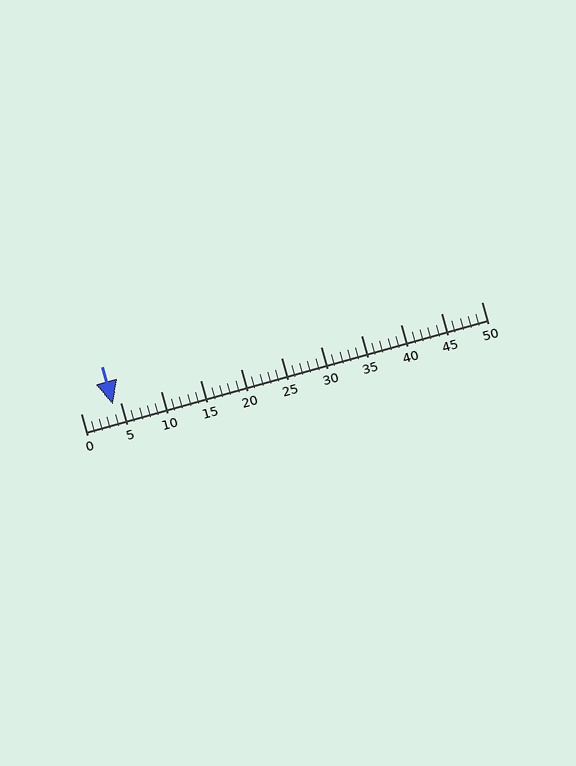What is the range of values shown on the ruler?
The ruler shows values from 0 to 50.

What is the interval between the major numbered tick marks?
The major tick marks are spaced 5 units apart.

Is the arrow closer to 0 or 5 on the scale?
The arrow is closer to 5.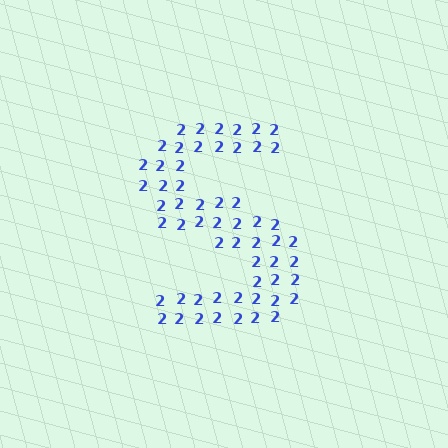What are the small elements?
The small elements are digit 2's.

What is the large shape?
The large shape is the letter S.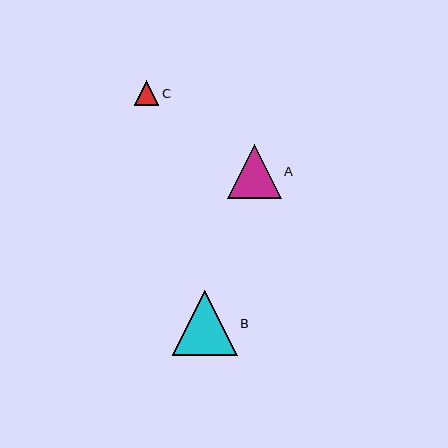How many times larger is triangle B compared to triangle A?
Triangle B is approximately 1.2 times the size of triangle A.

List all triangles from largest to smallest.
From largest to smallest: B, A, C.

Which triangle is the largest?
Triangle B is the largest with a size of approximately 65 pixels.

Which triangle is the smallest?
Triangle C is the smallest with a size of approximately 25 pixels.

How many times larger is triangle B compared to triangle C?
Triangle B is approximately 2.6 times the size of triangle C.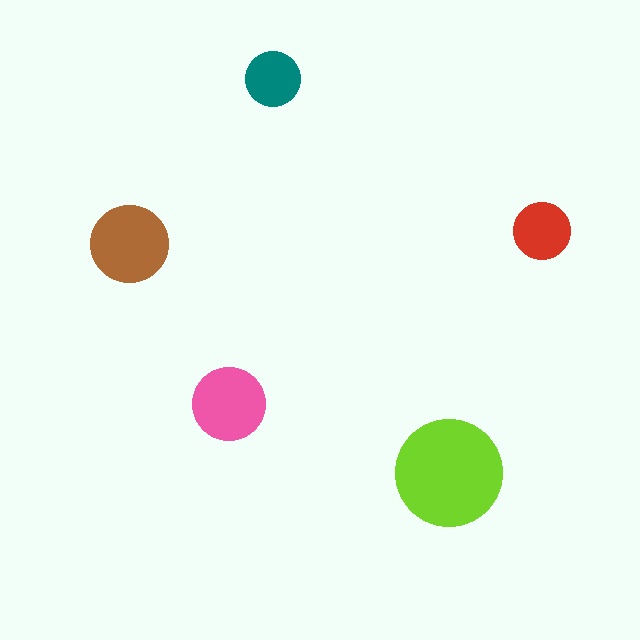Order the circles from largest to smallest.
the lime one, the brown one, the pink one, the red one, the teal one.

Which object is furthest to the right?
The red circle is rightmost.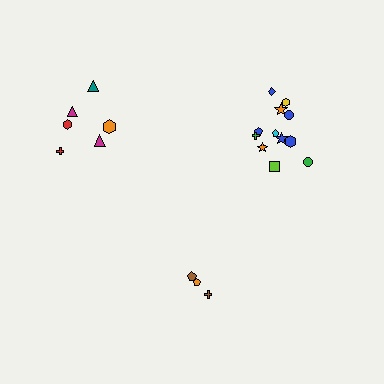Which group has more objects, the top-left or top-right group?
The top-right group.